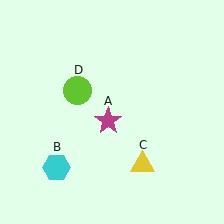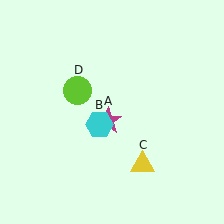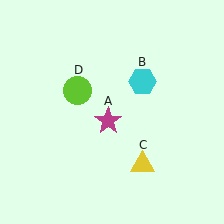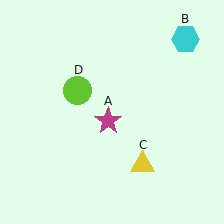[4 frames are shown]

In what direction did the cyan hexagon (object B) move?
The cyan hexagon (object B) moved up and to the right.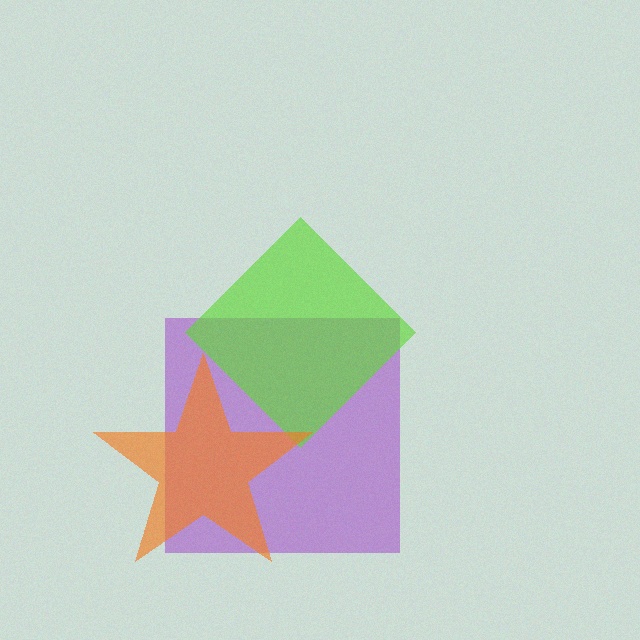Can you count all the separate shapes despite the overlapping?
Yes, there are 3 separate shapes.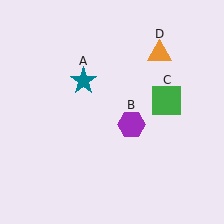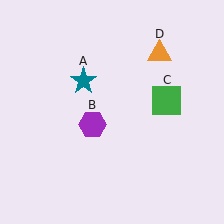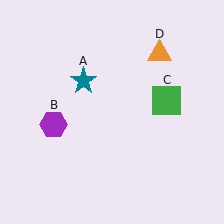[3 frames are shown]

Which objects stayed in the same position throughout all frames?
Teal star (object A) and green square (object C) and orange triangle (object D) remained stationary.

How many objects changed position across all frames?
1 object changed position: purple hexagon (object B).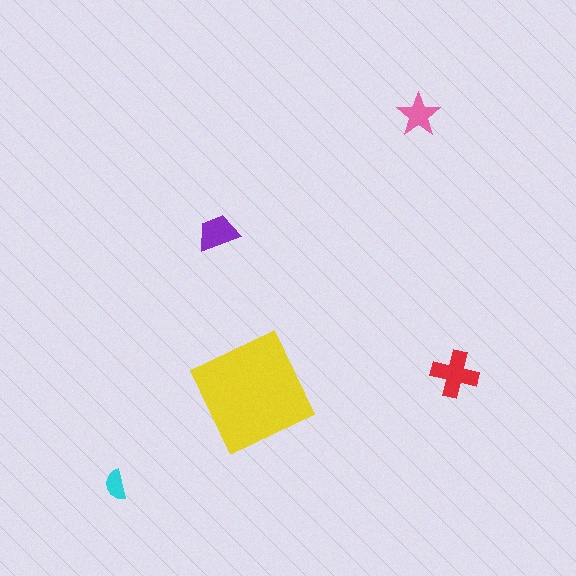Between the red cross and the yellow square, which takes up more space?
The yellow square.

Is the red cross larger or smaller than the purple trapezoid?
Larger.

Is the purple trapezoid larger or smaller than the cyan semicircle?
Larger.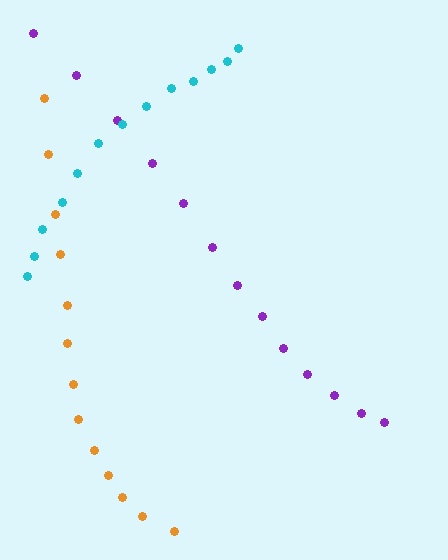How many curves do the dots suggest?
There are 3 distinct paths.